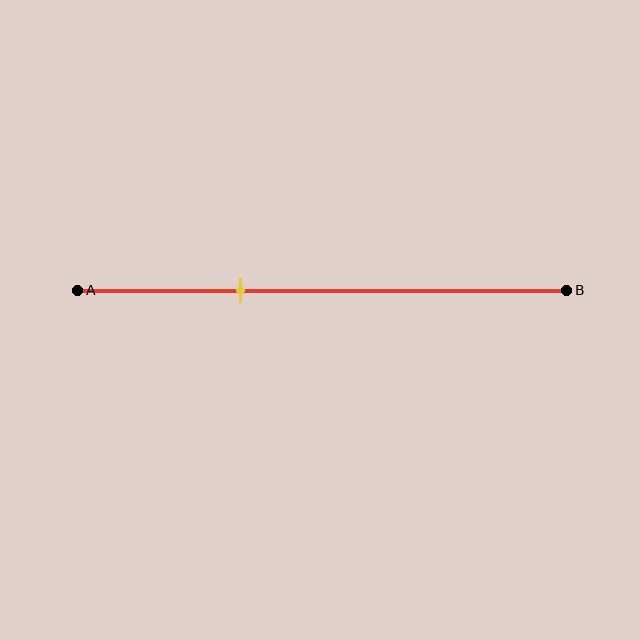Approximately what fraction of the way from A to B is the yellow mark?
The yellow mark is approximately 35% of the way from A to B.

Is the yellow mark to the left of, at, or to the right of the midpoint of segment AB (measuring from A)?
The yellow mark is to the left of the midpoint of segment AB.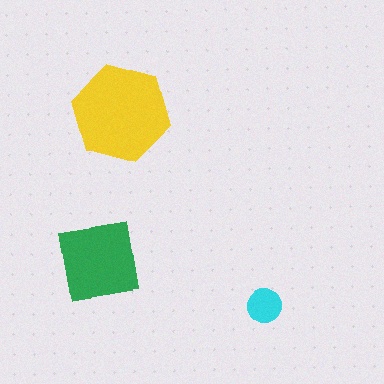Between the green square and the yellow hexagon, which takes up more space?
The yellow hexagon.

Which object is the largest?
The yellow hexagon.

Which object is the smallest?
The cyan circle.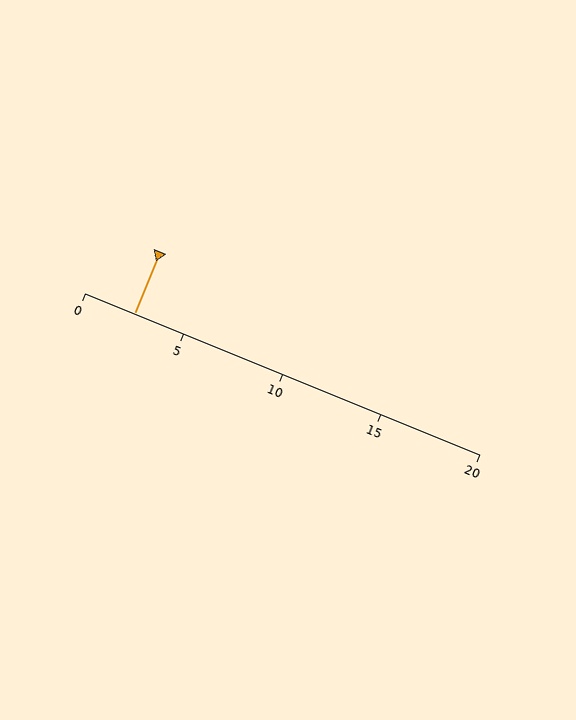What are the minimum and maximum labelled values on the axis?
The axis runs from 0 to 20.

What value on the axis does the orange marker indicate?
The marker indicates approximately 2.5.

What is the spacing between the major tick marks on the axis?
The major ticks are spaced 5 apart.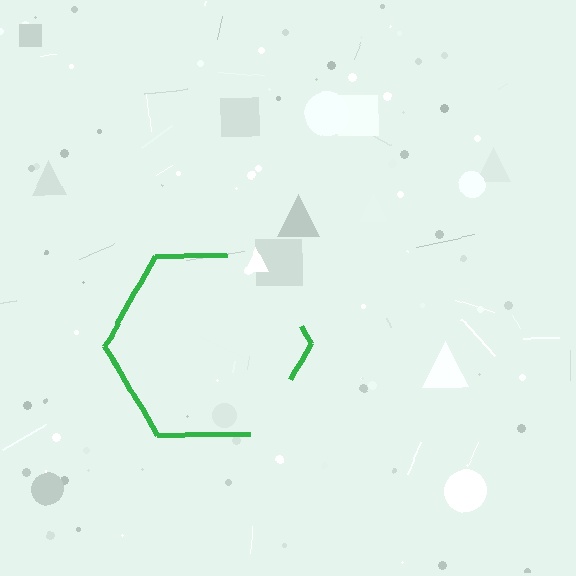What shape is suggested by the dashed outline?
The dashed outline suggests a hexagon.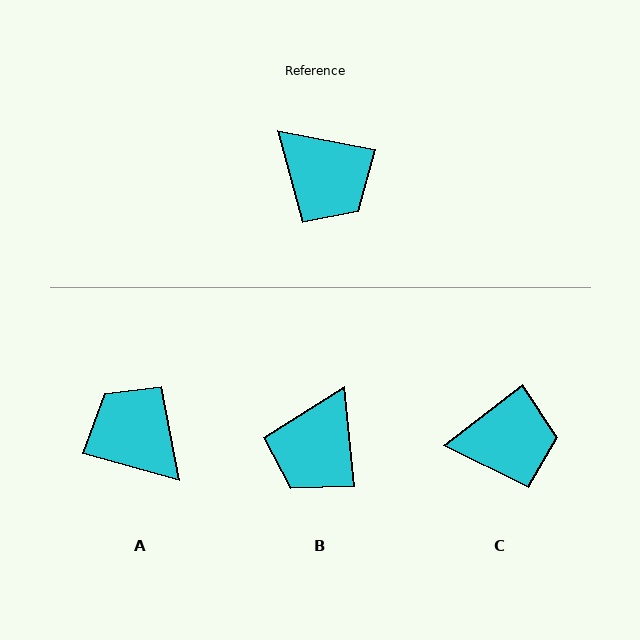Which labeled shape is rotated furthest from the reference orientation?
A, about 176 degrees away.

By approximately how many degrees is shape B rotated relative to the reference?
Approximately 73 degrees clockwise.